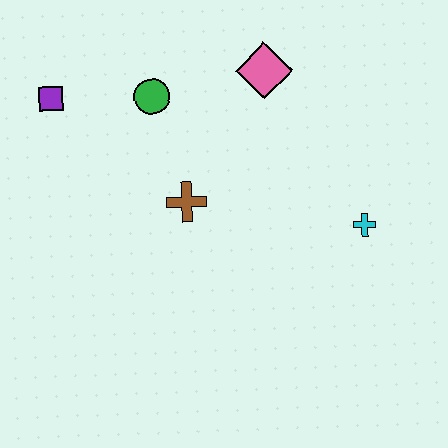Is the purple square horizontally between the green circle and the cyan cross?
No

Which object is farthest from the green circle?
The cyan cross is farthest from the green circle.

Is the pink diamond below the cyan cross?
No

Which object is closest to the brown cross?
The green circle is closest to the brown cross.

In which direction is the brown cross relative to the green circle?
The brown cross is below the green circle.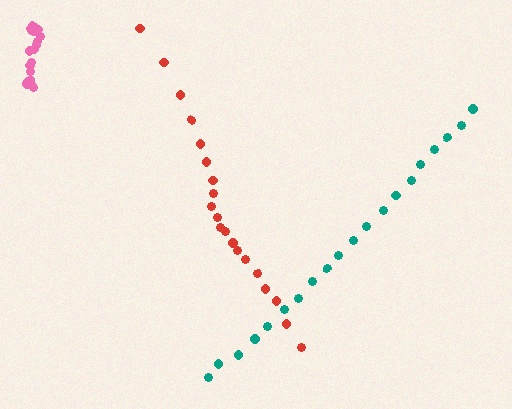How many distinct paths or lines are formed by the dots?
There are 3 distinct paths.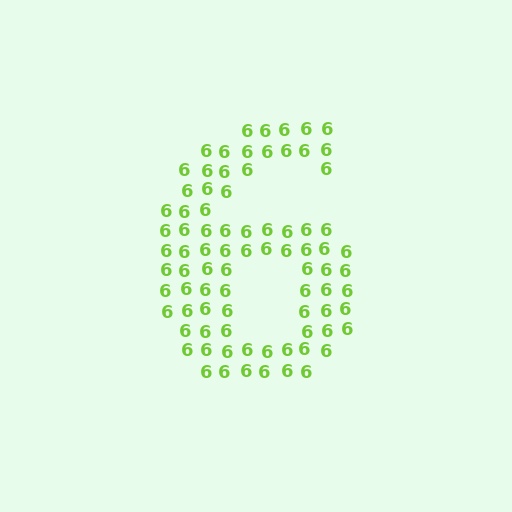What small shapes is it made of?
It is made of small digit 6's.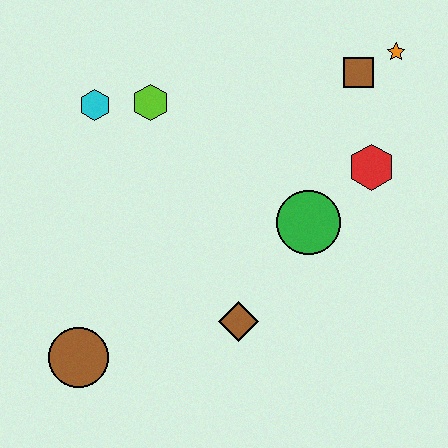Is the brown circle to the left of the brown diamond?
Yes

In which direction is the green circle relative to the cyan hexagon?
The green circle is to the right of the cyan hexagon.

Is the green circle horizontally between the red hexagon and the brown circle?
Yes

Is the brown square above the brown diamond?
Yes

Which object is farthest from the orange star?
The brown circle is farthest from the orange star.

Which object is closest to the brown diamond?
The green circle is closest to the brown diamond.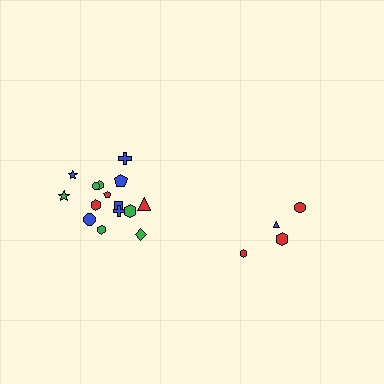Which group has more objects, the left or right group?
The left group.